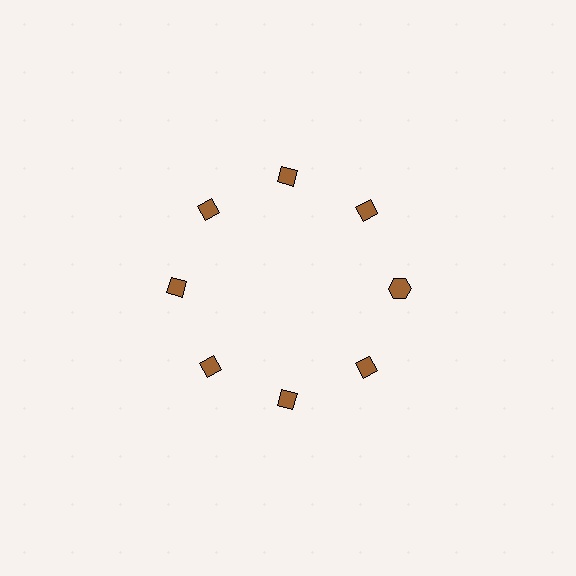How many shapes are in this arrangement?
There are 8 shapes arranged in a ring pattern.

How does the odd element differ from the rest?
It has a different shape: hexagon instead of diamond.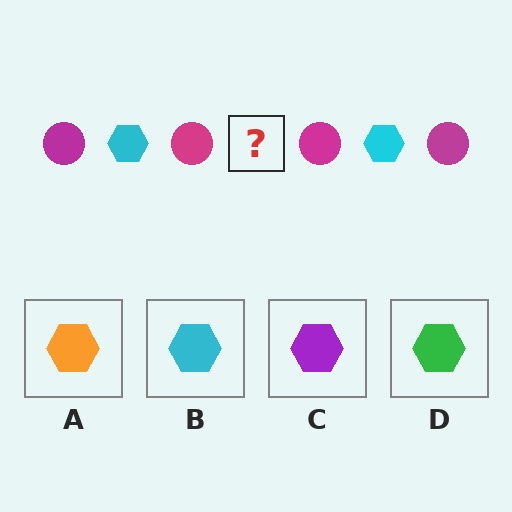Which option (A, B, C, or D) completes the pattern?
B.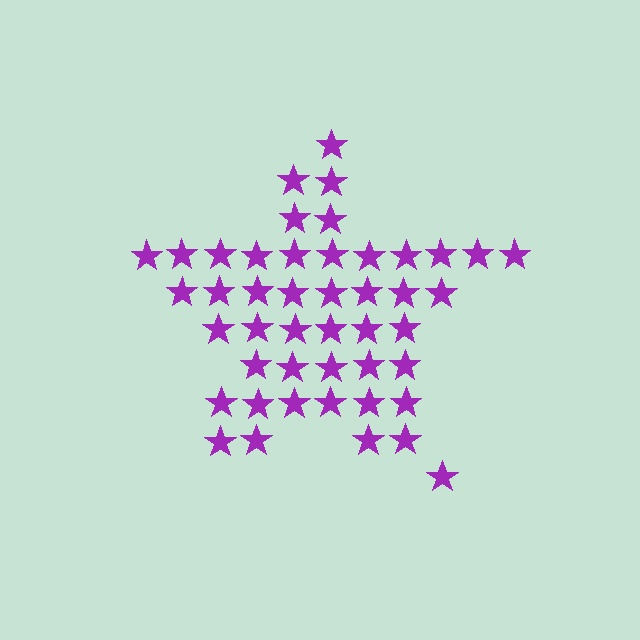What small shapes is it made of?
It is made of small stars.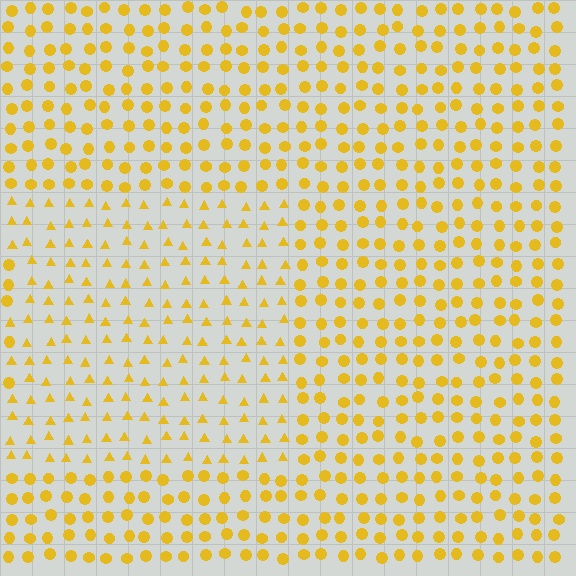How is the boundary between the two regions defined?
The boundary is defined by a change in element shape: triangles inside vs. circles outside. All elements share the same color and spacing.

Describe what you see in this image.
The image is filled with small yellow elements arranged in a uniform grid. A rectangle-shaped region contains triangles, while the surrounding area contains circles. The boundary is defined purely by the change in element shape.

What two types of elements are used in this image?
The image uses triangles inside the rectangle region and circles outside it.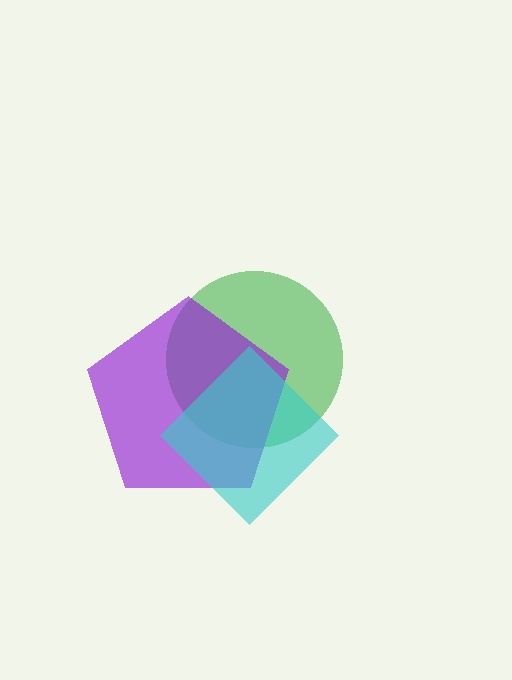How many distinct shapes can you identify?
There are 3 distinct shapes: a green circle, a purple pentagon, a cyan diamond.